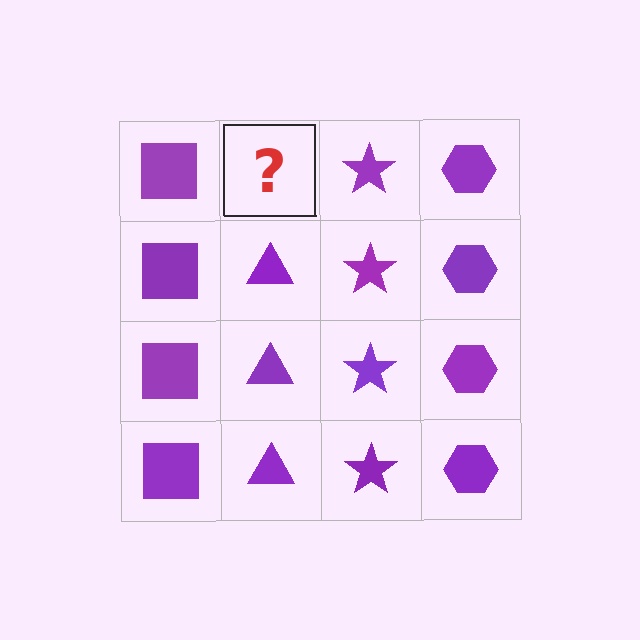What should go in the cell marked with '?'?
The missing cell should contain a purple triangle.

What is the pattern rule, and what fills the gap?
The rule is that each column has a consistent shape. The gap should be filled with a purple triangle.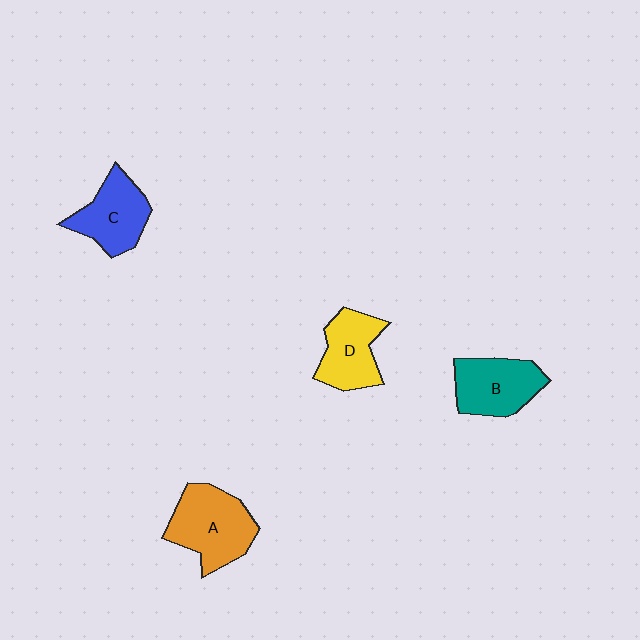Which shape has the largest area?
Shape A (orange).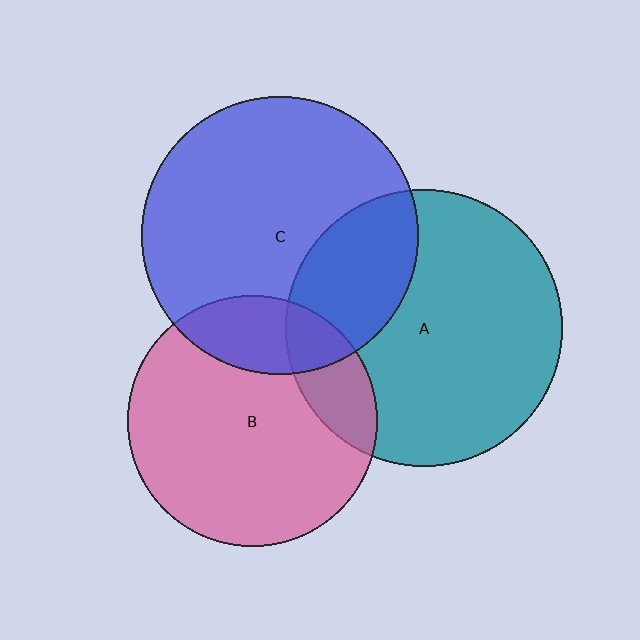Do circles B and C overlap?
Yes.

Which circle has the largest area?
Circle C (blue).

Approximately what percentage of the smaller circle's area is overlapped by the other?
Approximately 20%.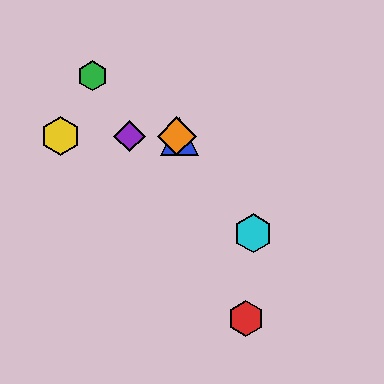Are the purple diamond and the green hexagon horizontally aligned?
No, the purple diamond is at y≈136 and the green hexagon is at y≈76.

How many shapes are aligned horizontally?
4 shapes (the blue triangle, the yellow hexagon, the purple diamond, the orange diamond) are aligned horizontally.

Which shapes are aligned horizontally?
The blue triangle, the yellow hexagon, the purple diamond, the orange diamond are aligned horizontally.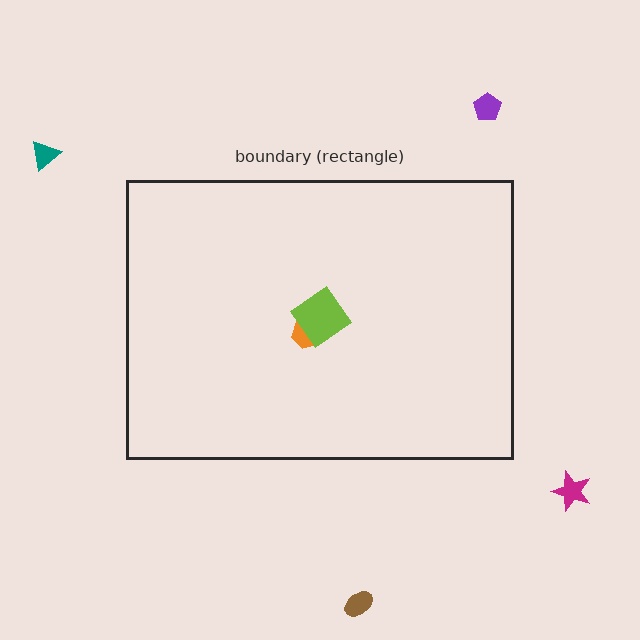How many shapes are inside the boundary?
2 inside, 4 outside.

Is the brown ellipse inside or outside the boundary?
Outside.